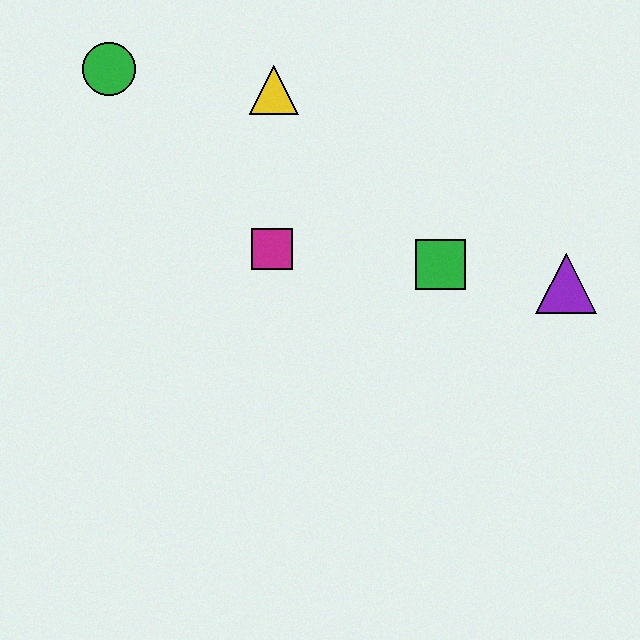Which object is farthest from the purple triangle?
The green circle is farthest from the purple triangle.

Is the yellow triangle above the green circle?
No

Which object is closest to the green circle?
The yellow triangle is closest to the green circle.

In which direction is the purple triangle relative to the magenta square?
The purple triangle is to the right of the magenta square.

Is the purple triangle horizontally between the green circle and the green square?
No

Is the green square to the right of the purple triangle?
No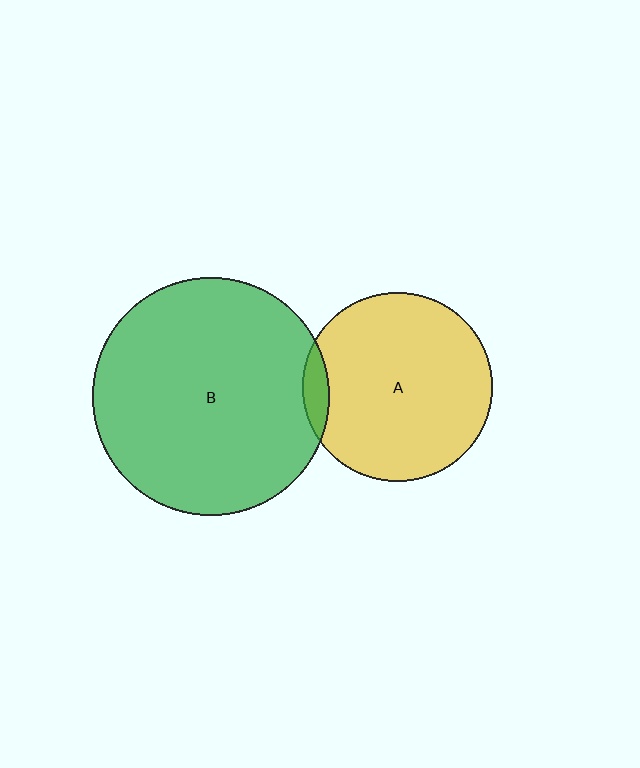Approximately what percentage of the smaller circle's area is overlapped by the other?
Approximately 5%.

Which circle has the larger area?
Circle B (green).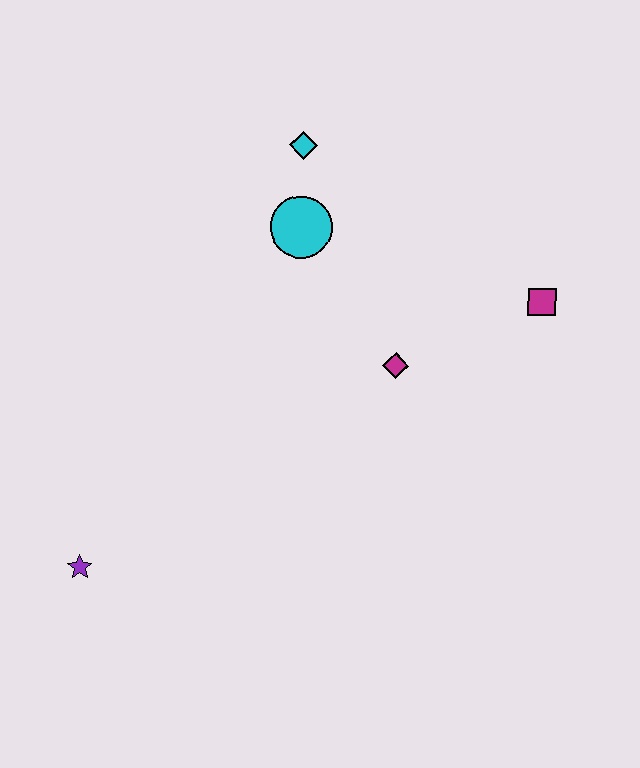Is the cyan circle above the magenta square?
Yes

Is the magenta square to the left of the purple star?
No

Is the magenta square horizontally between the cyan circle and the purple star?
No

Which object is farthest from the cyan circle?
The purple star is farthest from the cyan circle.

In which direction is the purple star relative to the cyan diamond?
The purple star is below the cyan diamond.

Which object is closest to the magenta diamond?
The magenta square is closest to the magenta diamond.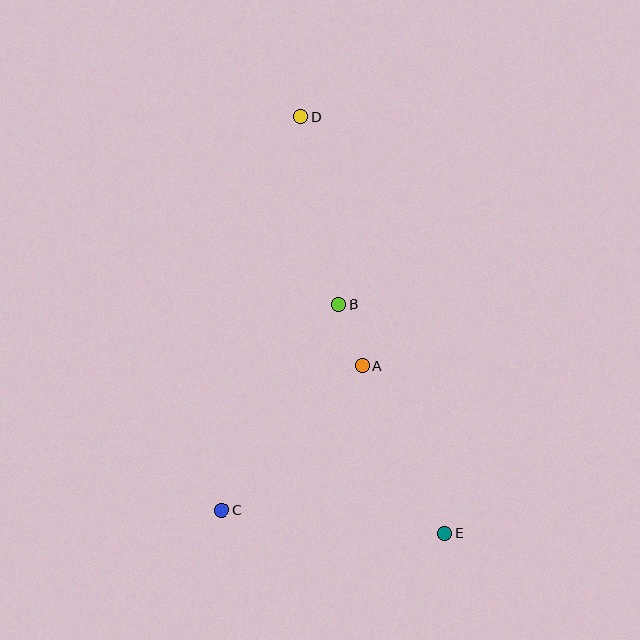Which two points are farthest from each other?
Points D and E are farthest from each other.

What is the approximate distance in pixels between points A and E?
The distance between A and E is approximately 187 pixels.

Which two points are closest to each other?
Points A and B are closest to each other.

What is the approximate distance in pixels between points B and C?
The distance between B and C is approximately 237 pixels.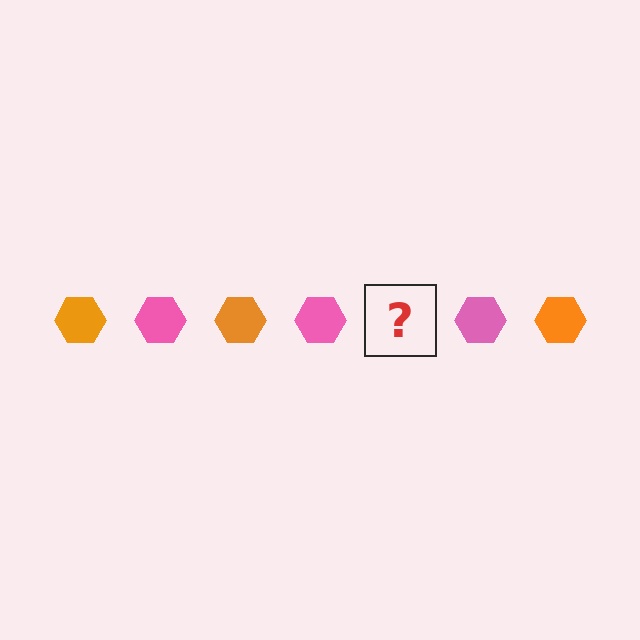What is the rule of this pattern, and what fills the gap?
The rule is that the pattern cycles through orange, pink hexagons. The gap should be filled with an orange hexagon.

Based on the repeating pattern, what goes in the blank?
The blank should be an orange hexagon.